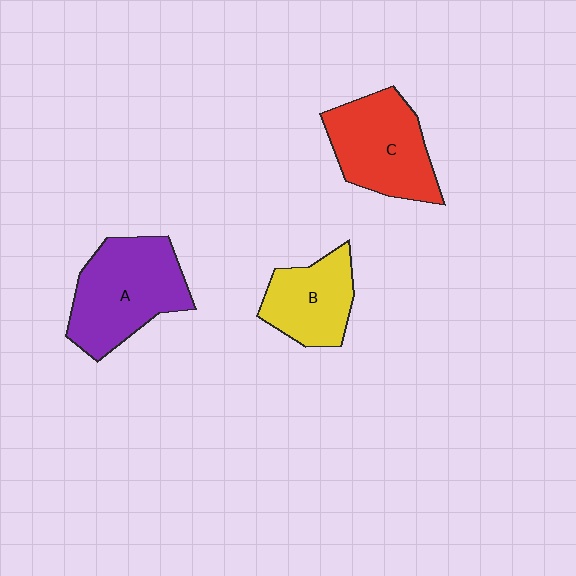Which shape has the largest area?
Shape A (purple).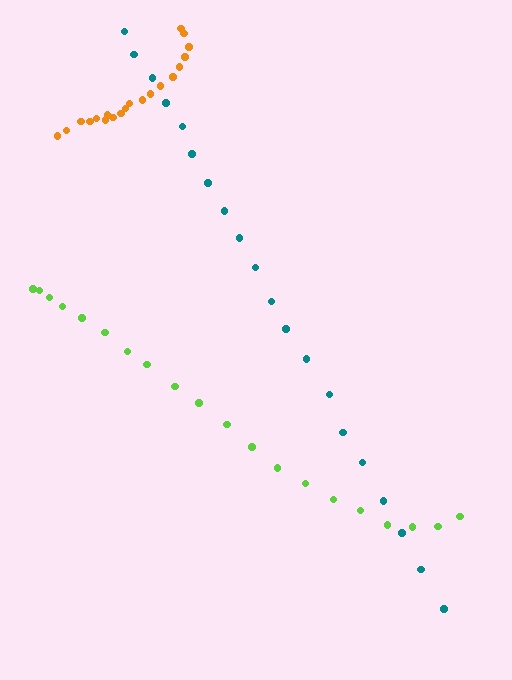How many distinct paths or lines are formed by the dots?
There are 3 distinct paths.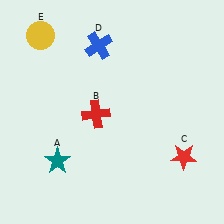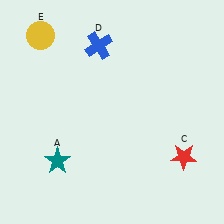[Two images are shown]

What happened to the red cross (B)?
The red cross (B) was removed in Image 2. It was in the bottom-left area of Image 1.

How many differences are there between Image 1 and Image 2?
There is 1 difference between the two images.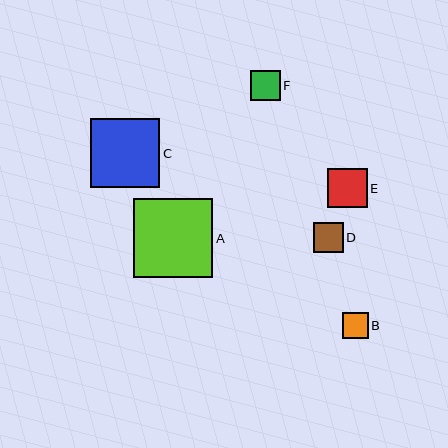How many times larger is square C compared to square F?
Square C is approximately 2.3 times the size of square F.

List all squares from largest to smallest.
From largest to smallest: A, C, E, F, D, B.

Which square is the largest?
Square A is the largest with a size of approximately 79 pixels.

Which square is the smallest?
Square B is the smallest with a size of approximately 26 pixels.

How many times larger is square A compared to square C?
Square A is approximately 1.1 times the size of square C.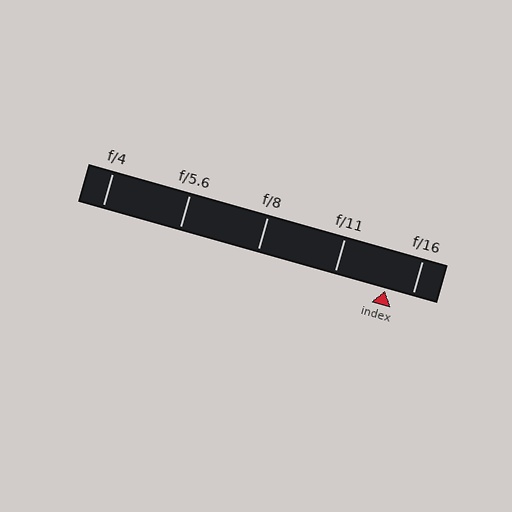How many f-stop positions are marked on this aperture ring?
There are 5 f-stop positions marked.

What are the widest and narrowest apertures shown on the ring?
The widest aperture shown is f/4 and the narrowest is f/16.